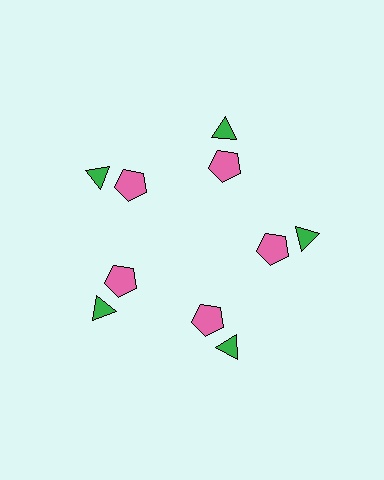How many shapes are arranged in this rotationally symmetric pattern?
There are 10 shapes, arranged in 5 groups of 2.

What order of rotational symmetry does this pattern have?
This pattern has 5-fold rotational symmetry.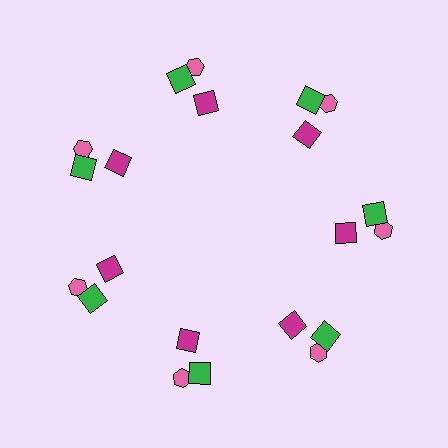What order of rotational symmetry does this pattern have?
This pattern has 7-fold rotational symmetry.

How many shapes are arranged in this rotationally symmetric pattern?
There are 21 shapes, arranged in 7 groups of 3.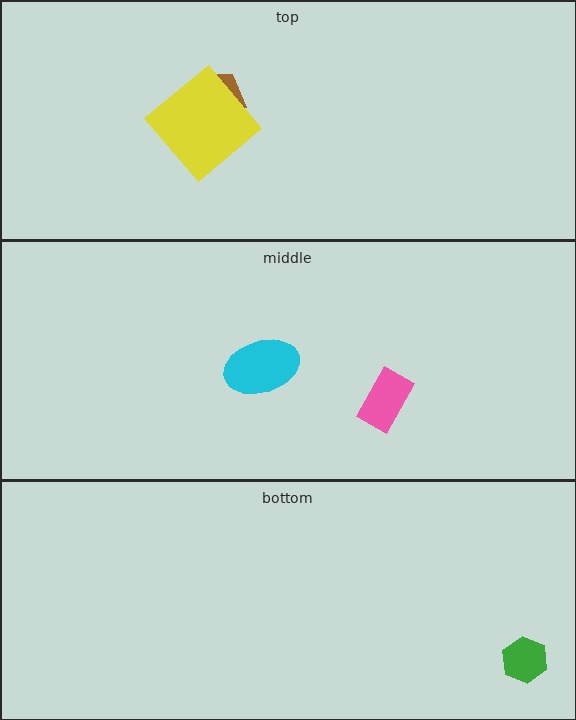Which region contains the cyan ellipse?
The middle region.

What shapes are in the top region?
The brown trapezoid, the yellow diamond.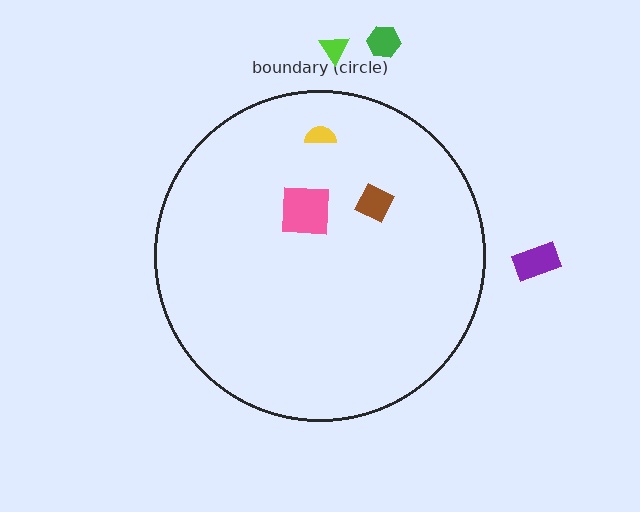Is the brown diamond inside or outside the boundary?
Inside.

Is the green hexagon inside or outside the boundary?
Outside.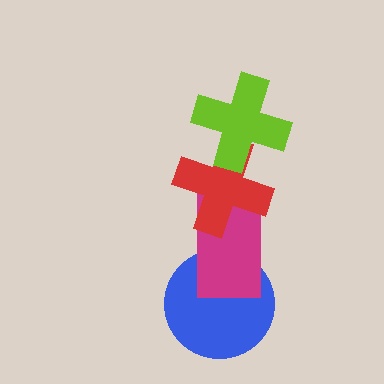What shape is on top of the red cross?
The lime cross is on top of the red cross.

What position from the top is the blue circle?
The blue circle is 4th from the top.